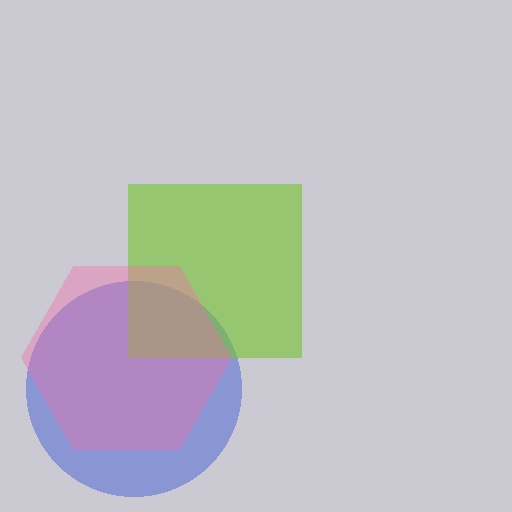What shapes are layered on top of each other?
The layered shapes are: a blue circle, a lime square, a pink hexagon.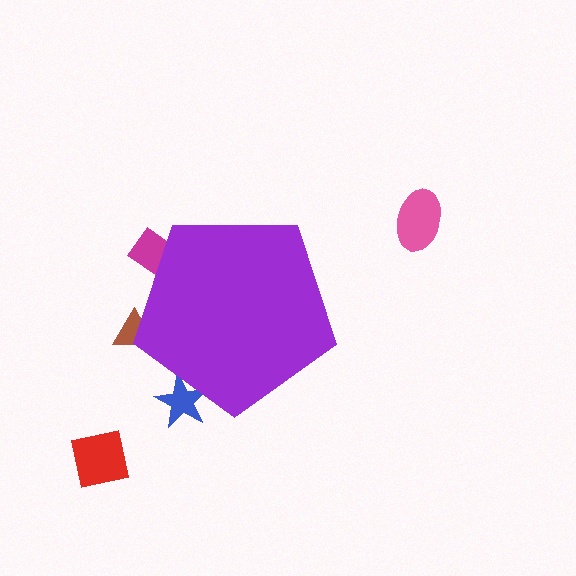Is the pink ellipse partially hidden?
No, the pink ellipse is fully visible.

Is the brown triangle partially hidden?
Yes, the brown triangle is partially hidden behind the purple pentagon.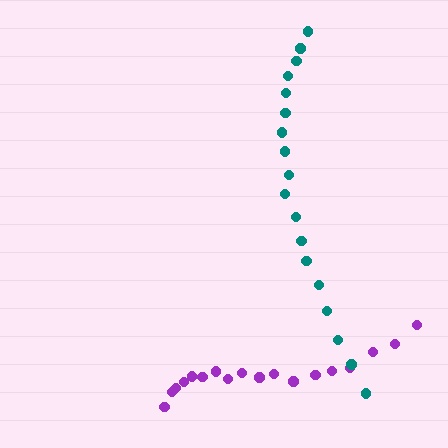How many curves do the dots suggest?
There are 2 distinct paths.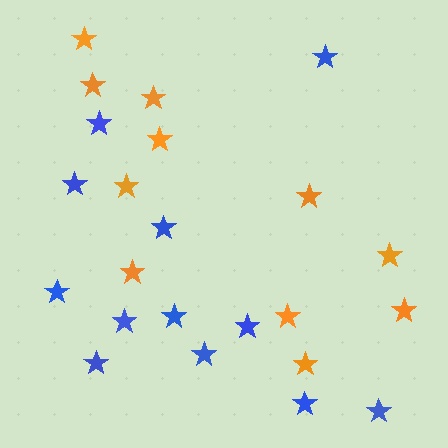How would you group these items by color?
There are 2 groups: one group of blue stars (12) and one group of orange stars (11).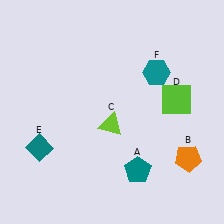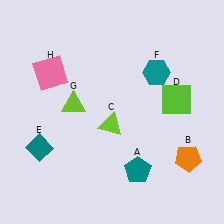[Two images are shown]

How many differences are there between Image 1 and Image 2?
There are 2 differences between the two images.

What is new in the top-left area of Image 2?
A lime triangle (G) was added in the top-left area of Image 2.